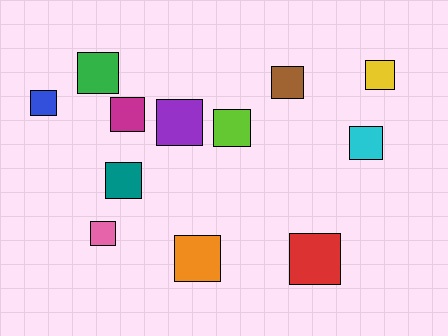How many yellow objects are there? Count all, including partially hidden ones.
There is 1 yellow object.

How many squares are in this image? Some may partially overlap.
There are 12 squares.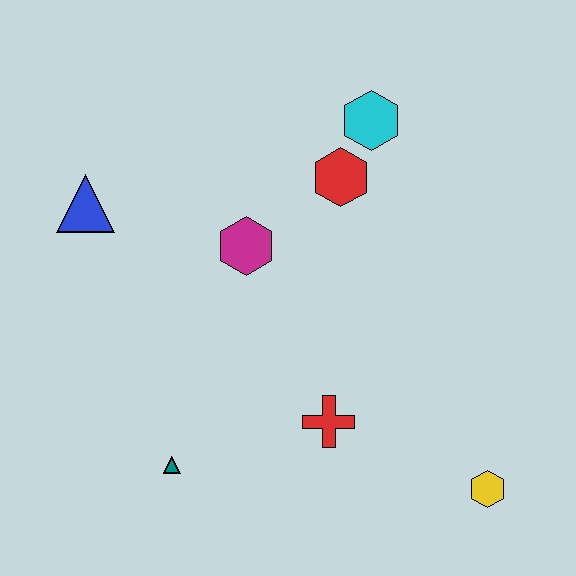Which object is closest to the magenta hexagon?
The red hexagon is closest to the magenta hexagon.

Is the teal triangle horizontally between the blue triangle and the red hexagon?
Yes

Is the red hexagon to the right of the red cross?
Yes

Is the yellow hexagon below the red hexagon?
Yes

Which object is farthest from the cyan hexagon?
The teal triangle is farthest from the cyan hexagon.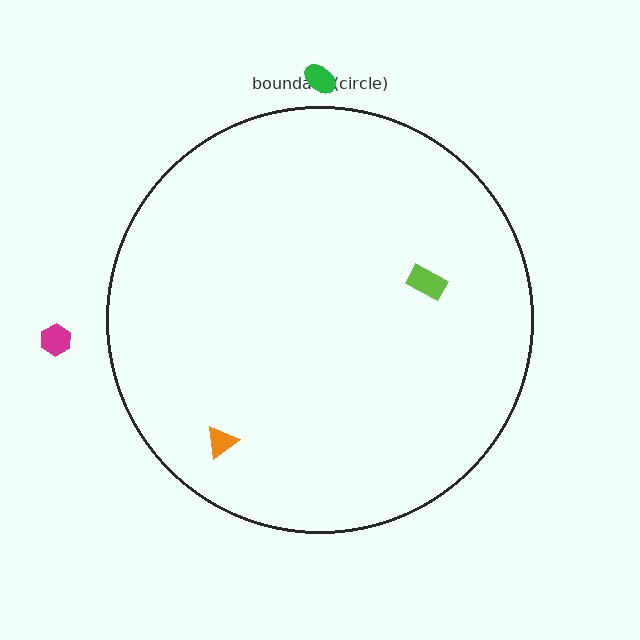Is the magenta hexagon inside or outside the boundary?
Outside.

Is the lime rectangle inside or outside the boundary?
Inside.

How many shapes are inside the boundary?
2 inside, 2 outside.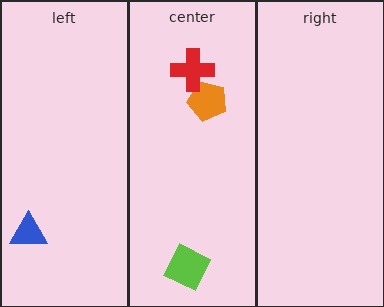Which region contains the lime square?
The center region.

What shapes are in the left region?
The blue triangle.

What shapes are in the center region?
The orange pentagon, the lime square, the red cross.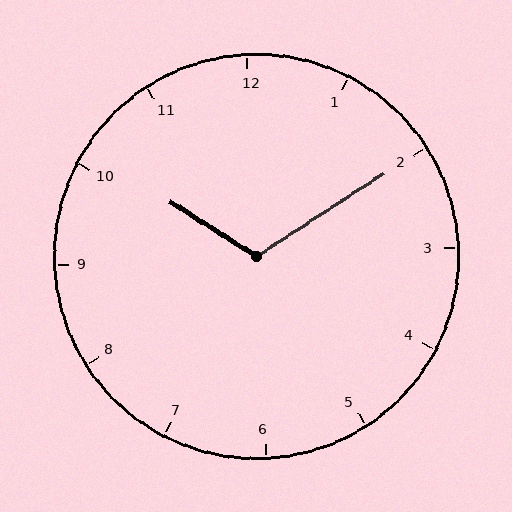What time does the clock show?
10:10.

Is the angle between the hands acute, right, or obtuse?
It is obtuse.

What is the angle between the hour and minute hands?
Approximately 115 degrees.